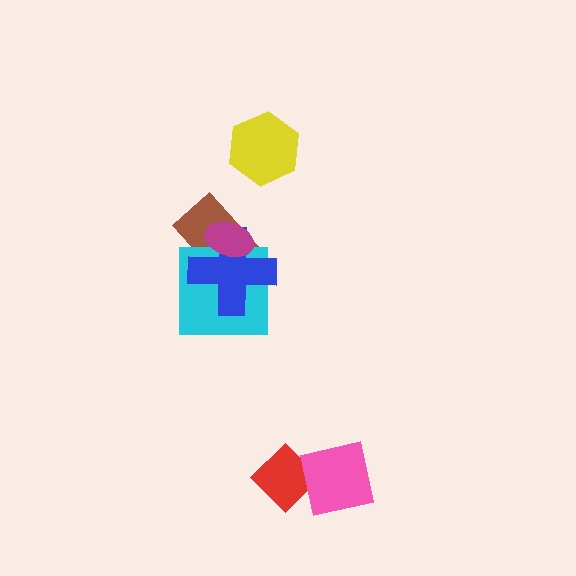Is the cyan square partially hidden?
Yes, it is partially covered by another shape.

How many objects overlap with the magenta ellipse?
3 objects overlap with the magenta ellipse.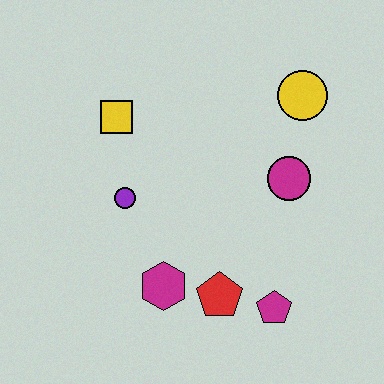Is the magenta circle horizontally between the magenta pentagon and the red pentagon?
No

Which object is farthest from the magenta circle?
The yellow square is farthest from the magenta circle.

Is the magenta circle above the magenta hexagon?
Yes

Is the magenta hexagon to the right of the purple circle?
Yes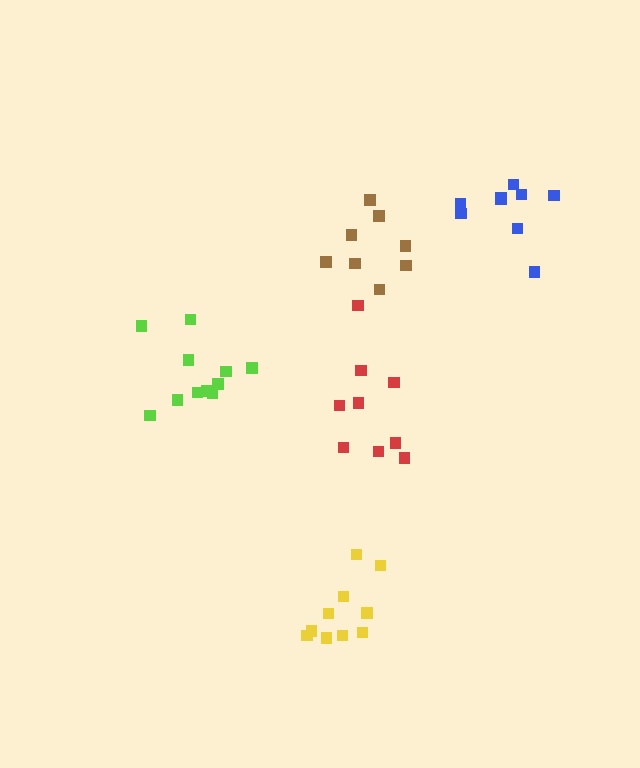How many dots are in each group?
Group 1: 9 dots, Group 2: 9 dots, Group 3: 11 dots, Group 4: 8 dots, Group 5: 10 dots (47 total).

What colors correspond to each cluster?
The clusters are colored: blue, red, lime, brown, yellow.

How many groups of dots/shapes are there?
There are 5 groups.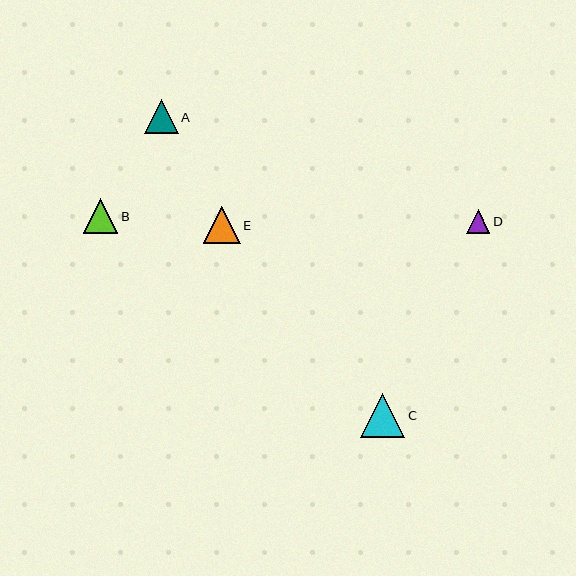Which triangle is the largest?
Triangle C is the largest with a size of approximately 44 pixels.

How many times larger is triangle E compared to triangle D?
Triangle E is approximately 1.5 times the size of triangle D.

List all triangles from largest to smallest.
From largest to smallest: C, E, B, A, D.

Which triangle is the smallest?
Triangle D is the smallest with a size of approximately 24 pixels.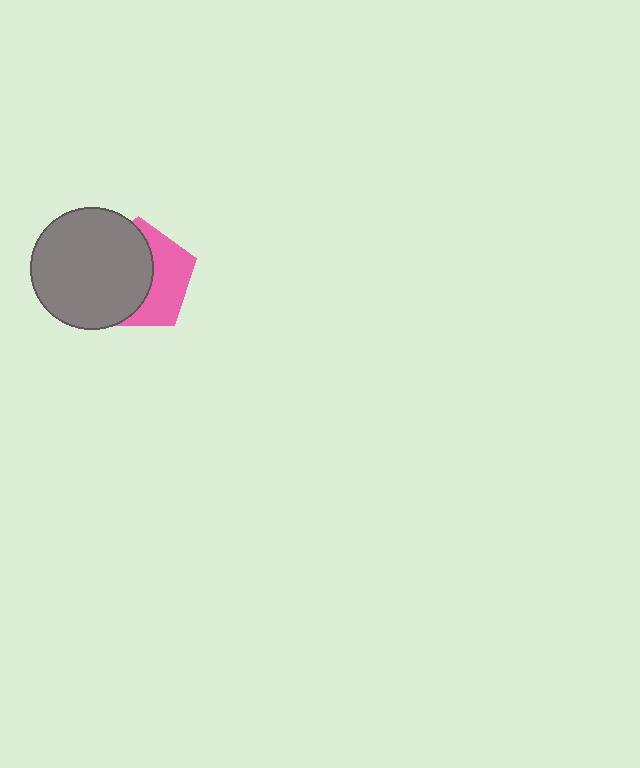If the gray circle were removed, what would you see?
You would see the complete pink pentagon.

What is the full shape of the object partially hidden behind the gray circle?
The partially hidden object is a pink pentagon.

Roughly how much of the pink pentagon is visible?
A small part of it is visible (roughly 43%).